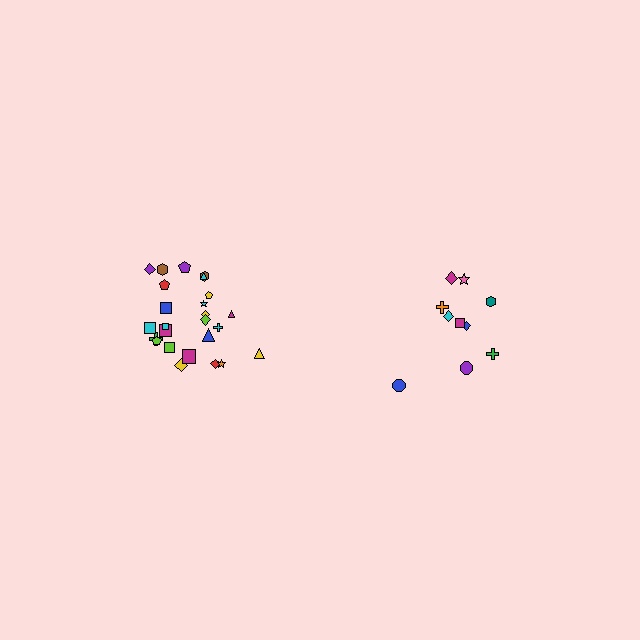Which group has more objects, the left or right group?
The left group.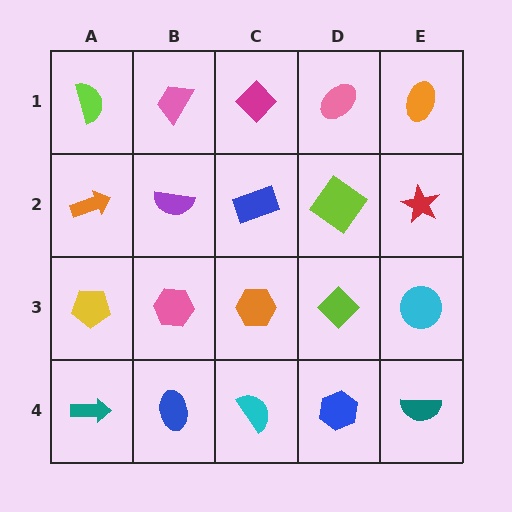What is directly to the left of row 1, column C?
A pink trapezoid.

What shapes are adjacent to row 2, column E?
An orange ellipse (row 1, column E), a cyan circle (row 3, column E), a lime diamond (row 2, column D).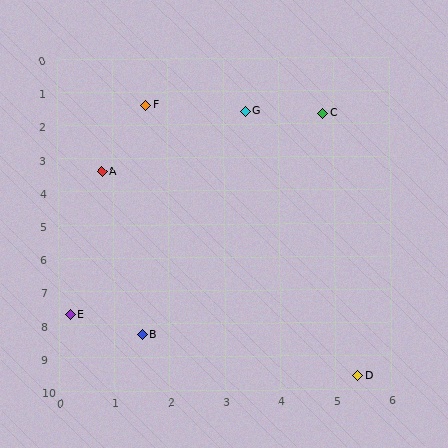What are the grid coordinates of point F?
Point F is at approximately (1.6, 1.4).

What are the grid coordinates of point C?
Point C is at approximately (4.8, 1.7).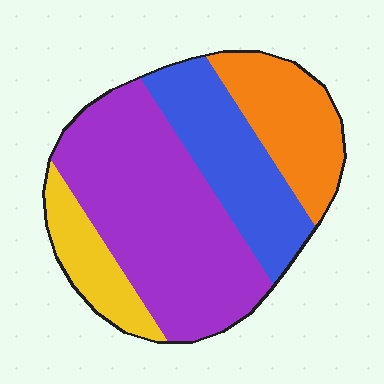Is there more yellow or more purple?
Purple.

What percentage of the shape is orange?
Orange takes up about one fifth (1/5) of the shape.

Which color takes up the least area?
Yellow, at roughly 10%.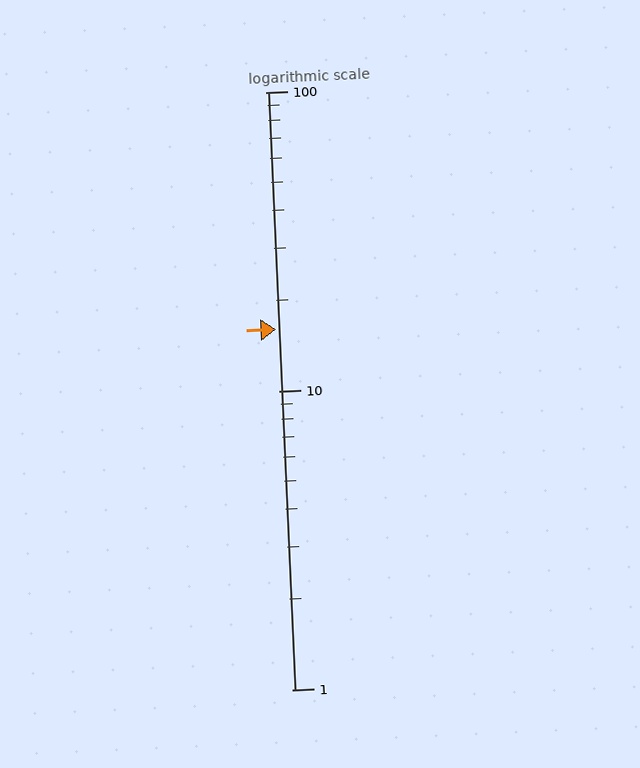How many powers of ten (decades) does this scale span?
The scale spans 2 decades, from 1 to 100.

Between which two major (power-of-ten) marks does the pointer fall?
The pointer is between 10 and 100.